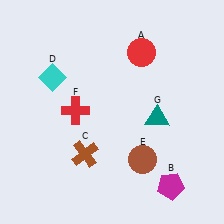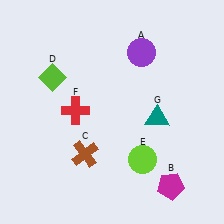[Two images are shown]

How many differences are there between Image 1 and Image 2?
There are 3 differences between the two images.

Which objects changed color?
A changed from red to purple. D changed from cyan to lime. E changed from brown to lime.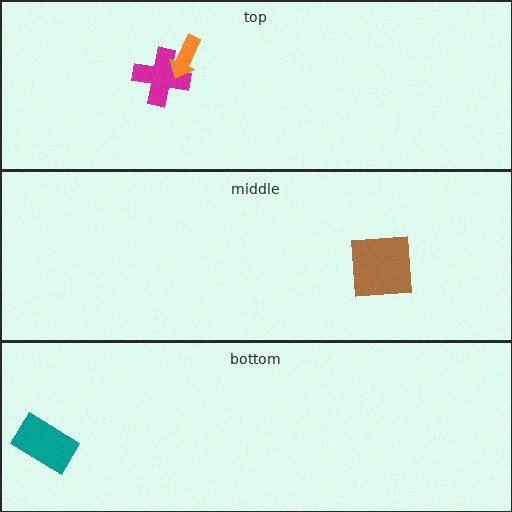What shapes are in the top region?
The magenta cross, the orange arrow.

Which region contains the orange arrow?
The top region.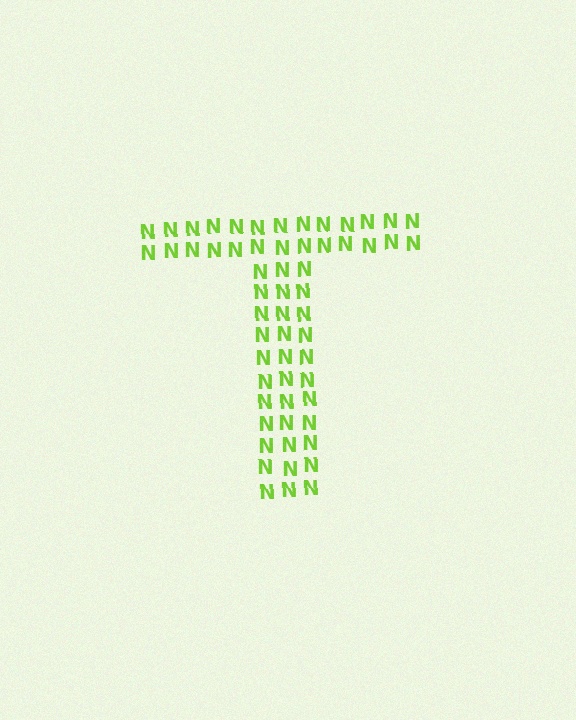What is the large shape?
The large shape is the letter T.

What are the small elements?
The small elements are letter N's.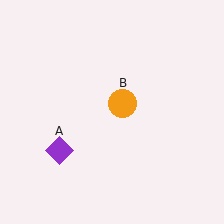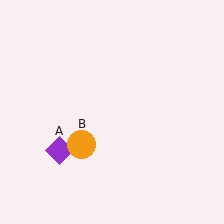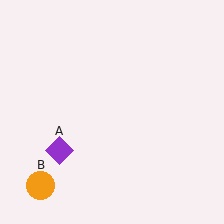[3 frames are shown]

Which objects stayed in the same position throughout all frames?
Purple diamond (object A) remained stationary.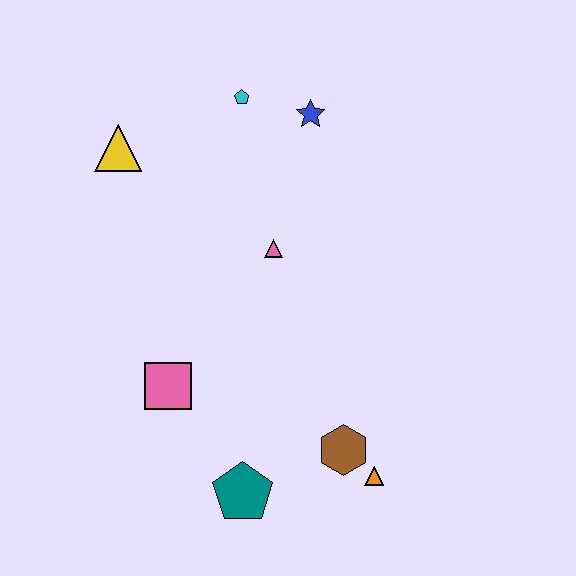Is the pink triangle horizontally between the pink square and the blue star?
Yes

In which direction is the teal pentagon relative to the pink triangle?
The teal pentagon is below the pink triangle.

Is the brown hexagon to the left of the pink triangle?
No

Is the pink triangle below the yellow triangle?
Yes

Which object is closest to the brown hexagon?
The orange triangle is closest to the brown hexagon.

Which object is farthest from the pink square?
The blue star is farthest from the pink square.